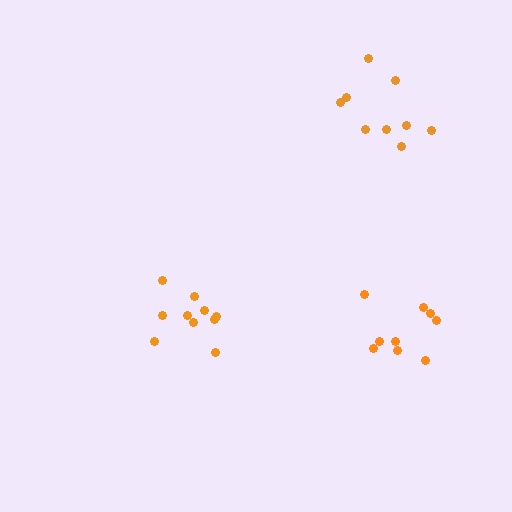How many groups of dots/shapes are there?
There are 3 groups.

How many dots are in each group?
Group 1: 9 dots, Group 2: 9 dots, Group 3: 10 dots (28 total).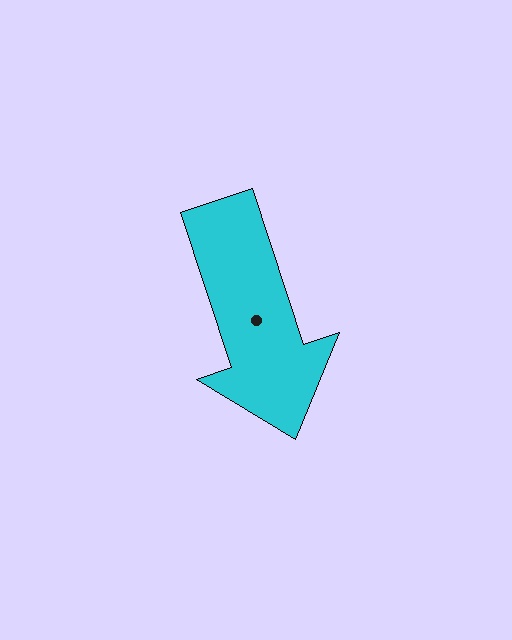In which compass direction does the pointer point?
South.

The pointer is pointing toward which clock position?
Roughly 5 o'clock.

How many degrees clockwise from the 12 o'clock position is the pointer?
Approximately 162 degrees.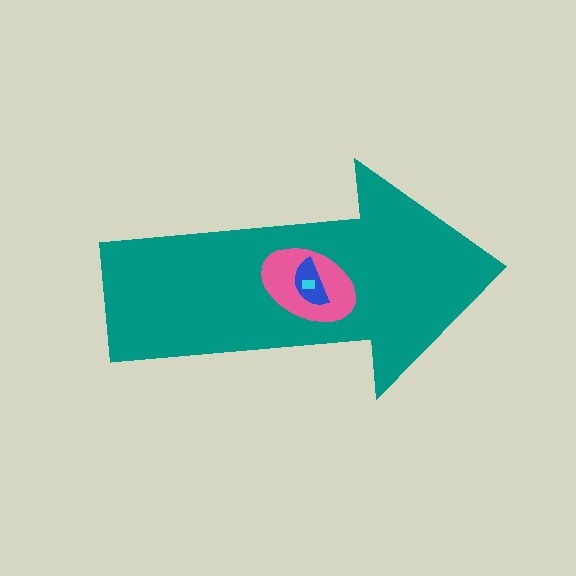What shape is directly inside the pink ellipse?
The blue semicircle.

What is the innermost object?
The cyan rectangle.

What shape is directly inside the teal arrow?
The pink ellipse.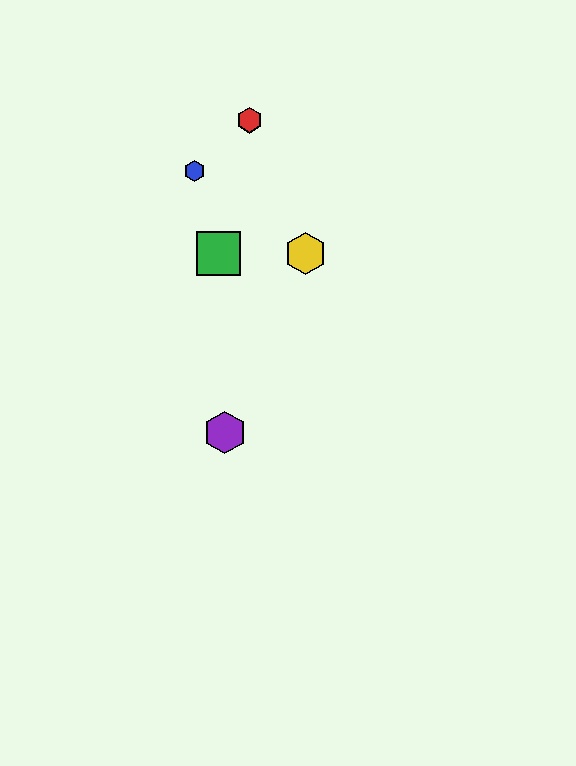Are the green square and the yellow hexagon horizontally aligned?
Yes, both are at y≈254.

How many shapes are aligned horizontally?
2 shapes (the green square, the yellow hexagon) are aligned horizontally.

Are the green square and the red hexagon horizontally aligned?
No, the green square is at y≈254 and the red hexagon is at y≈120.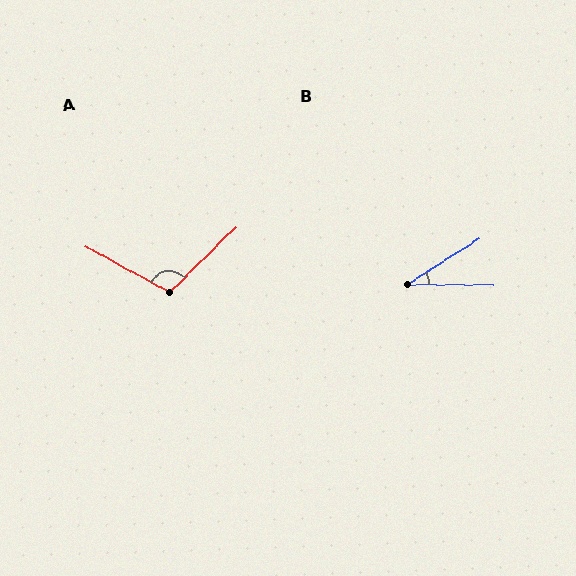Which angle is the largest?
A, at approximately 107 degrees.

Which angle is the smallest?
B, at approximately 33 degrees.